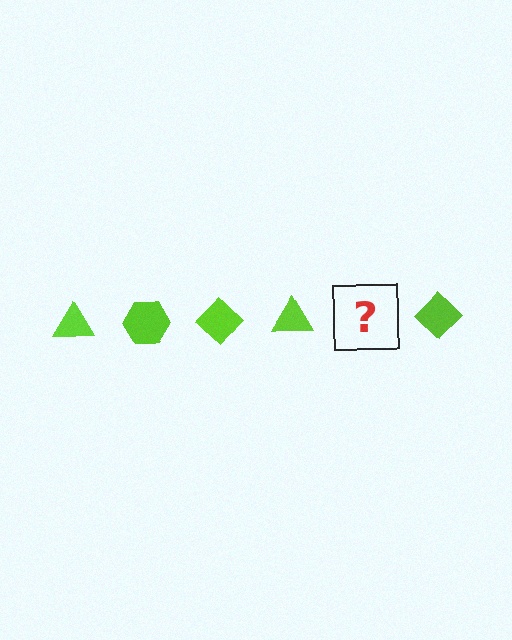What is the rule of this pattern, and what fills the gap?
The rule is that the pattern cycles through triangle, hexagon, diamond shapes in lime. The gap should be filled with a lime hexagon.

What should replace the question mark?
The question mark should be replaced with a lime hexagon.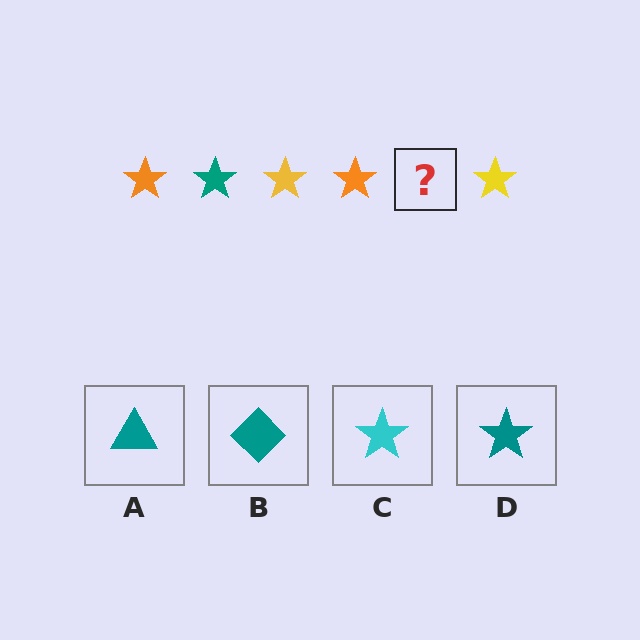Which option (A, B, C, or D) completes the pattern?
D.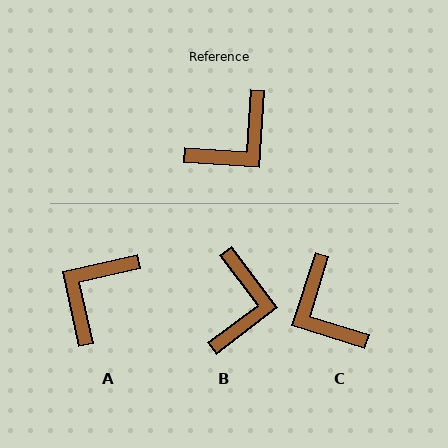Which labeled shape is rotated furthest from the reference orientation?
A, about 164 degrees away.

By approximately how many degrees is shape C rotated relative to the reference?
Approximately 104 degrees clockwise.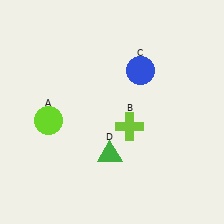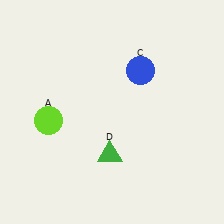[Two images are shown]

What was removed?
The lime cross (B) was removed in Image 2.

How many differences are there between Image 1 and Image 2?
There is 1 difference between the two images.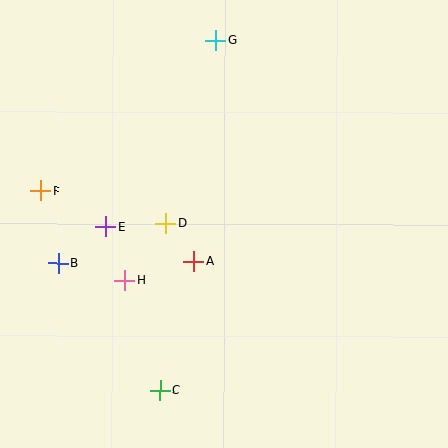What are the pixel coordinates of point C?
Point C is at (160, 390).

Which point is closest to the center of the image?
Point A at (194, 261) is closest to the center.